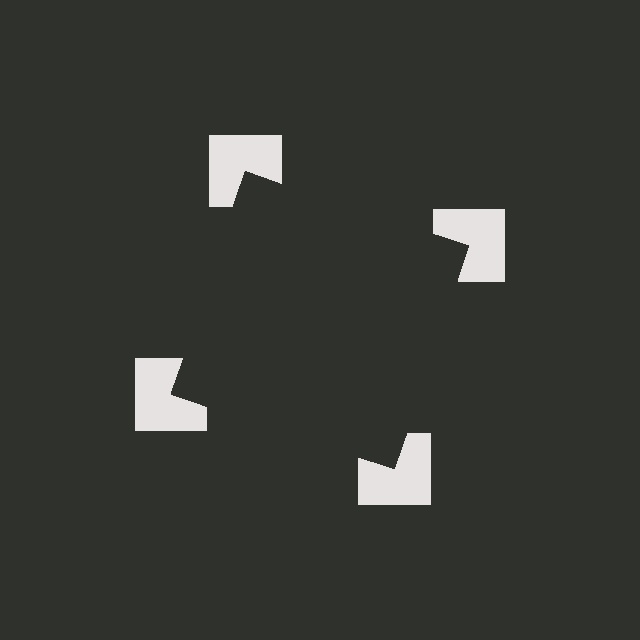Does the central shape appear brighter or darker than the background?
It typically appears slightly darker than the background, even though no actual brightness change is drawn.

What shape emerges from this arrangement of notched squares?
An illusory square — its edges are inferred from the aligned wedge cuts in the notched squares, not physically drawn.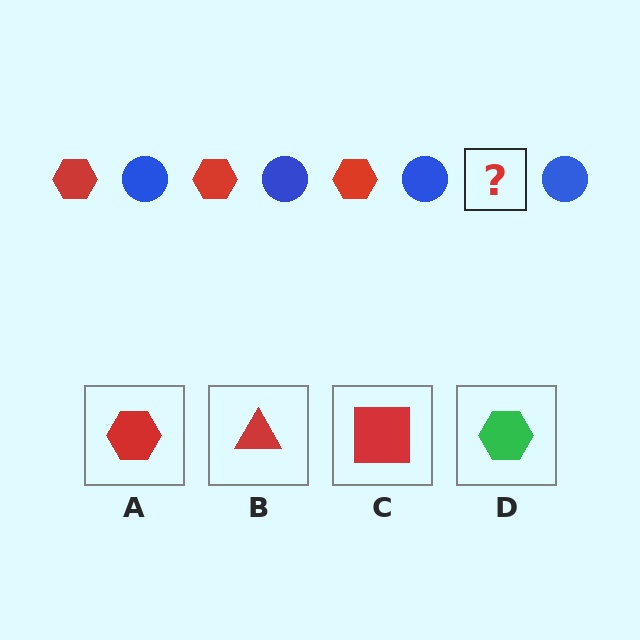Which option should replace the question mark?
Option A.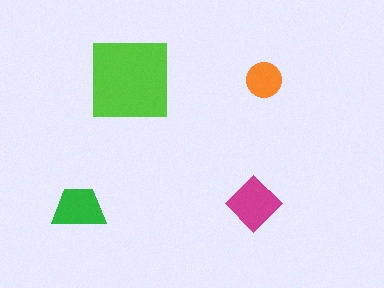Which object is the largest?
The lime square.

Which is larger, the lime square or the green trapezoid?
The lime square.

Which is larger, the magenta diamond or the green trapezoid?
The magenta diamond.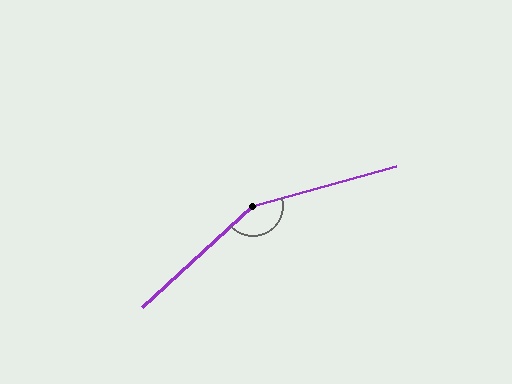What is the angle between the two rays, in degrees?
Approximately 153 degrees.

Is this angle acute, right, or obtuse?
It is obtuse.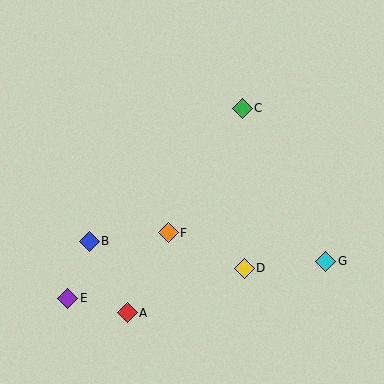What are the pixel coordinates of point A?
Point A is at (127, 313).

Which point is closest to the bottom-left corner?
Point E is closest to the bottom-left corner.